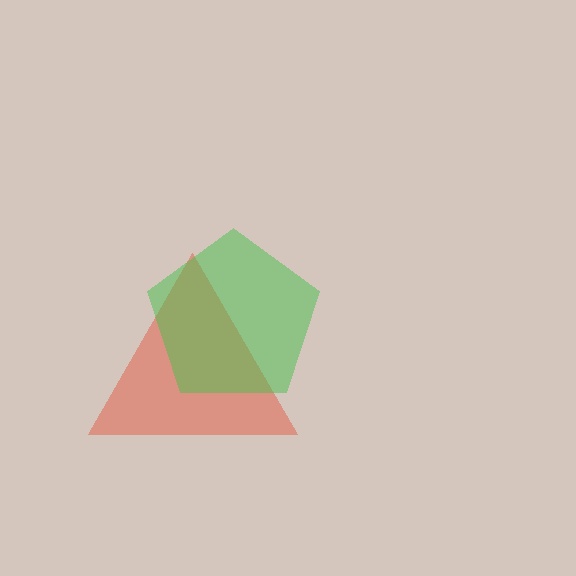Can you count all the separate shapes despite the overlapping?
Yes, there are 2 separate shapes.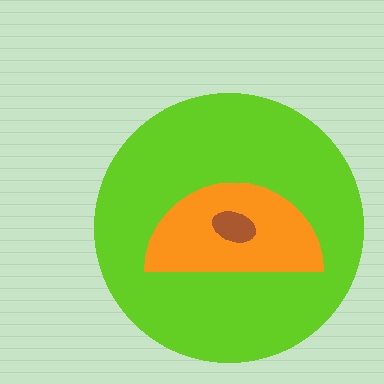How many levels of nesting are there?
3.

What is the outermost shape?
The lime circle.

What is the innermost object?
The brown ellipse.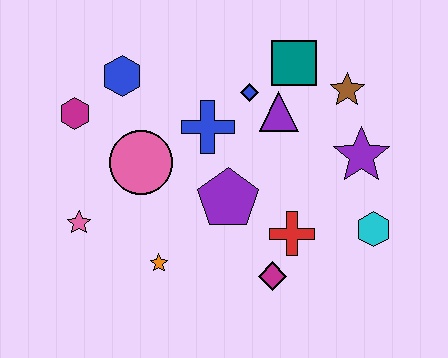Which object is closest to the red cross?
The magenta diamond is closest to the red cross.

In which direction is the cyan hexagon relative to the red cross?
The cyan hexagon is to the right of the red cross.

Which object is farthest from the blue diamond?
The pink star is farthest from the blue diamond.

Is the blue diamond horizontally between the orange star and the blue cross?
No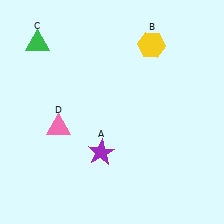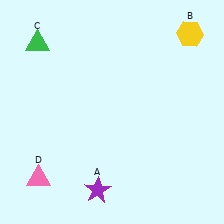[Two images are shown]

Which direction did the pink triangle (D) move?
The pink triangle (D) moved down.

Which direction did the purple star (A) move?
The purple star (A) moved down.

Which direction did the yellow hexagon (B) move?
The yellow hexagon (B) moved right.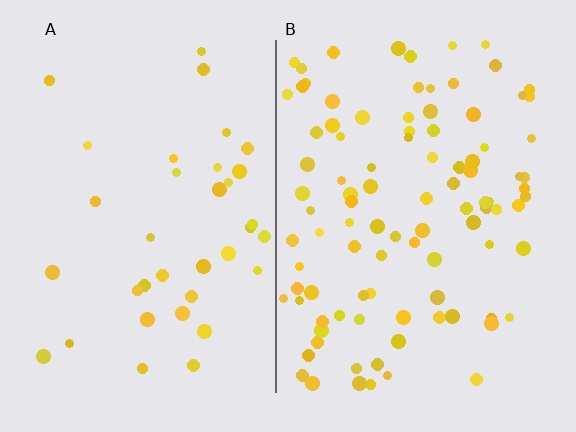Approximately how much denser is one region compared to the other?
Approximately 2.7× — region B over region A.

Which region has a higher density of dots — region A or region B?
B (the right).